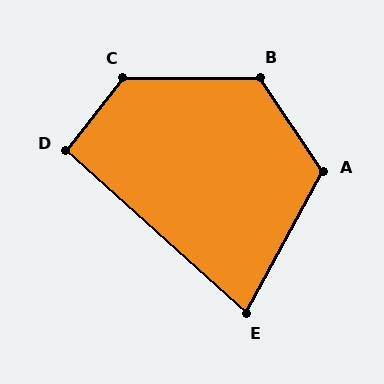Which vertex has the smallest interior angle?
E, at approximately 77 degrees.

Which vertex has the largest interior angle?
C, at approximately 129 degrees.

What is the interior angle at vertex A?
Approximately 117 degrees (obtuse).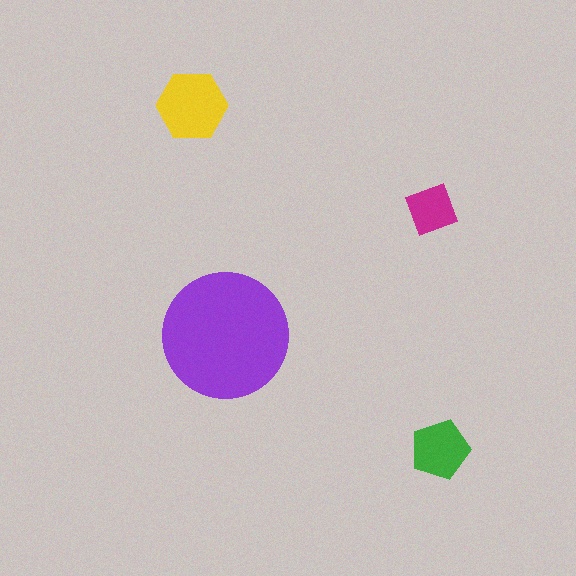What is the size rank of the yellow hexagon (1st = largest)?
2nd.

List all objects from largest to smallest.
The purple circle, the yellow hexagon, the green pentagon, the magenta square.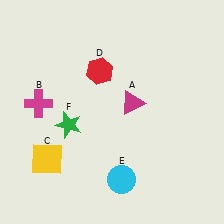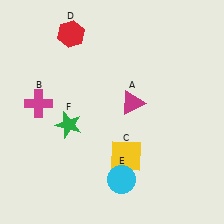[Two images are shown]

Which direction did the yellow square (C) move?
The yellow square (C) moved right.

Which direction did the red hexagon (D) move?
The red hexagon (D) moved up.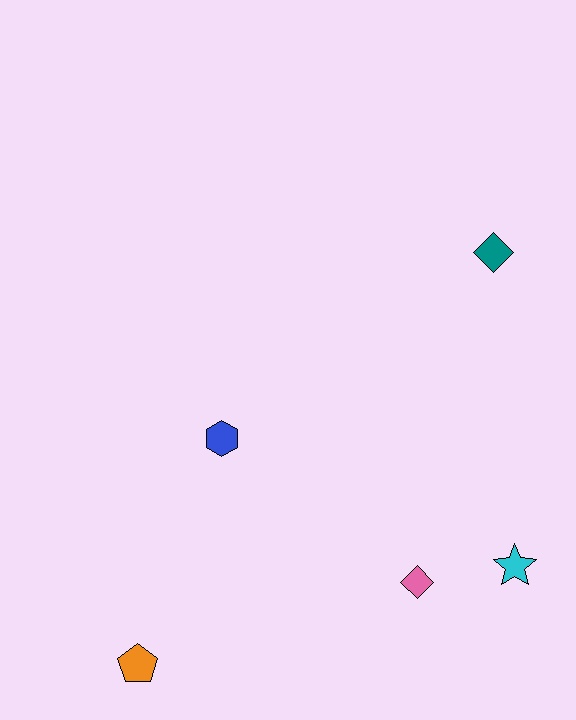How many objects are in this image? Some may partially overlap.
There are 5 objects.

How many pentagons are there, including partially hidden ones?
There is 1 pentagon.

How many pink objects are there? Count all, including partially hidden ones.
There is 1 pink object.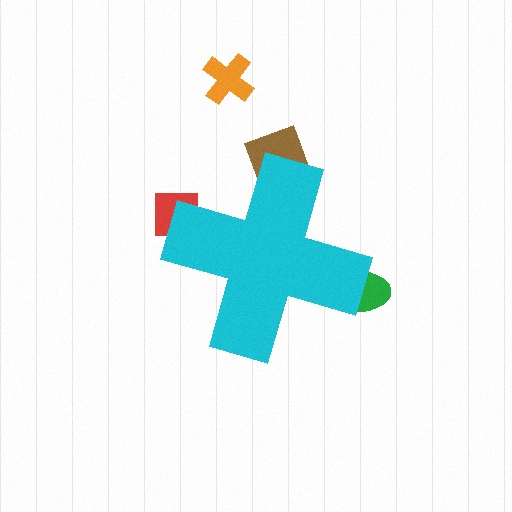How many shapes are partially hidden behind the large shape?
3 shapes are partially hidden.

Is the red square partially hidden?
Yes, the red square is partially hidden behind the cyan cross.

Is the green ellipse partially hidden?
Yes, the green ellipse is partially hidden behind the cyan cross.